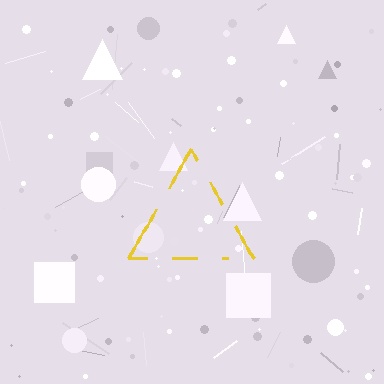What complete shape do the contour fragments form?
The contour fragments form a triangle.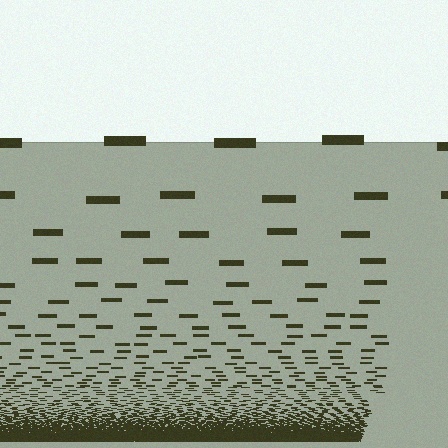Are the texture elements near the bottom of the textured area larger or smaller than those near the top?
Smaller. The gradient is inverted — elements near the bottom are smaller and denser.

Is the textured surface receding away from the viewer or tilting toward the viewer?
The surface appears to tilt toward the viewer. Texture elements get larger and sparser toward the top.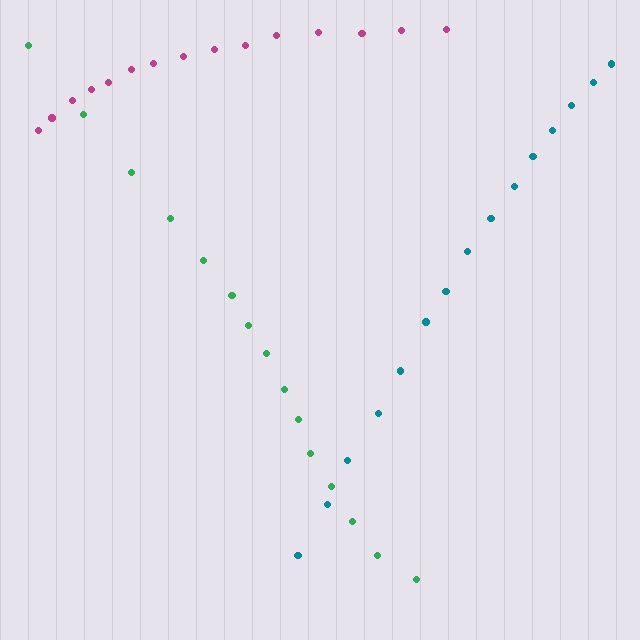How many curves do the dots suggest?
There are 3 distinct paths.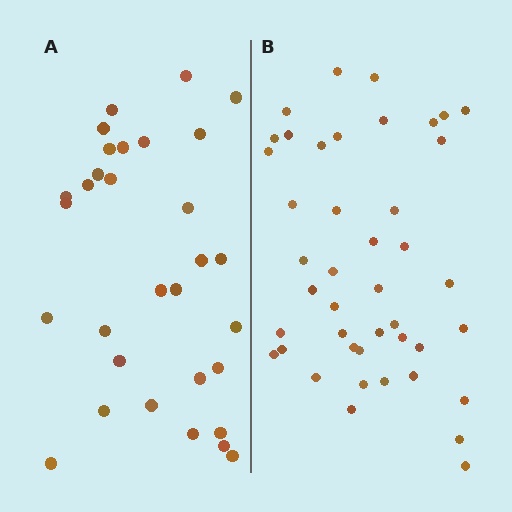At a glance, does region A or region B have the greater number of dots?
Region B (the right region) has more dots.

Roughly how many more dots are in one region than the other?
Region B has roughly 12 or so more dots than region A.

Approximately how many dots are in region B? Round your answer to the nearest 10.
About 40 dots. (The exact count is 43, which rounds to 40.)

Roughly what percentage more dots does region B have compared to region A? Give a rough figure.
About 40% more.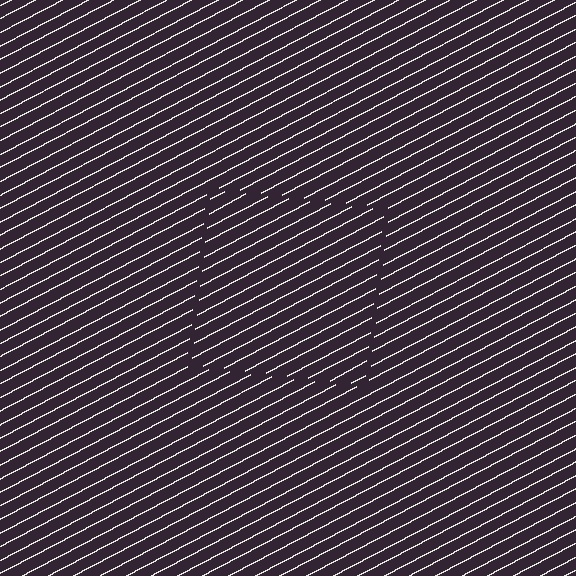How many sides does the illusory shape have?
4 sides — the line-ends trace a square.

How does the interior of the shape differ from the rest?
The interior of the shape contains the same grating, shifted by half a period — the contour is defined by the phase discontinuity where line-ends from the inner and outer gratings abut.